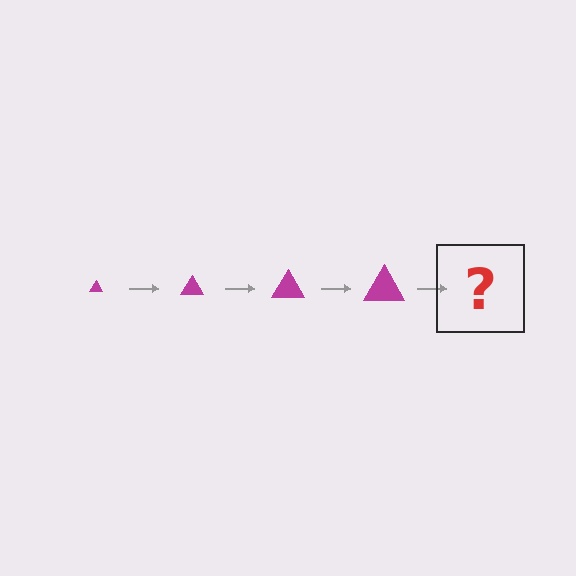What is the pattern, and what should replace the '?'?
The pattern is that the triangle gets progressively larger each step. The '?' should be a magenta triangle, larger than the previous one.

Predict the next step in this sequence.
The next step is a magenta triangle, larger than the previous one.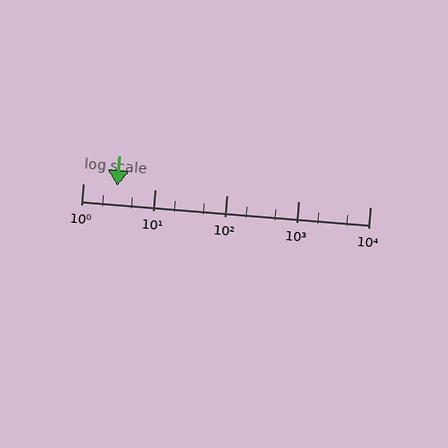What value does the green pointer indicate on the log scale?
The pointer indicates approximately 3.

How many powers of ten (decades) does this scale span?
The scale spans 4 decades, from 1 to 10000.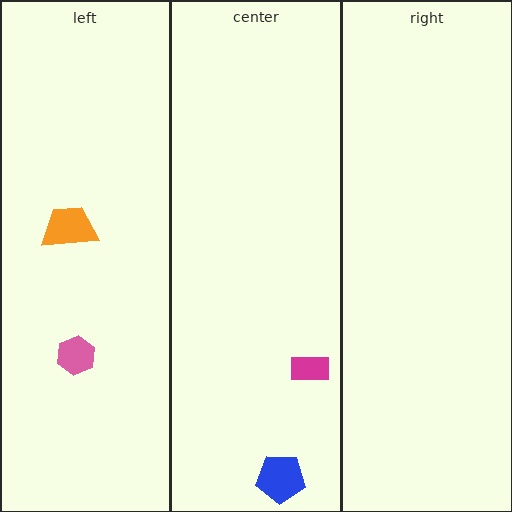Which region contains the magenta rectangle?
The center region.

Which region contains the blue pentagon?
The center region.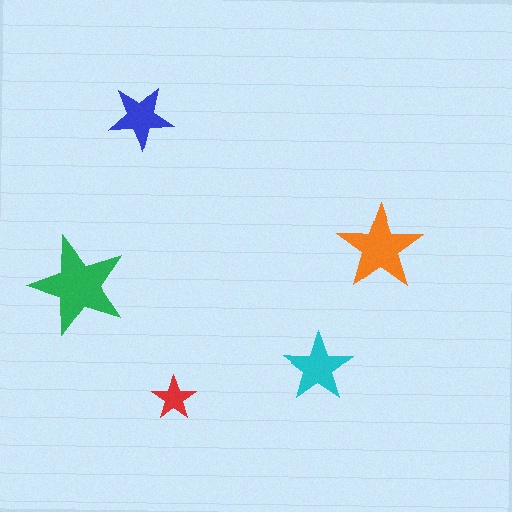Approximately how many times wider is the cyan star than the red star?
About 1.5 times wider.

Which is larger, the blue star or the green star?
The green one.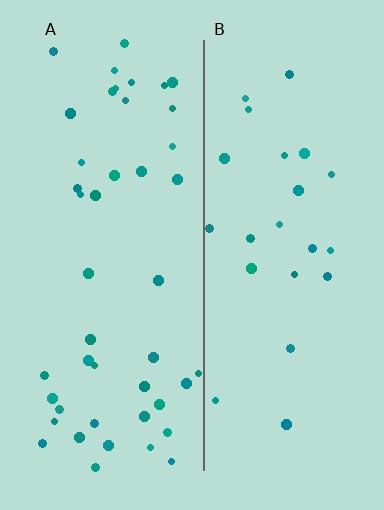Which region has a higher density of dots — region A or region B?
A (the left).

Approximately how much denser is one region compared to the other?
Approximately 1.9× — region A over region B.